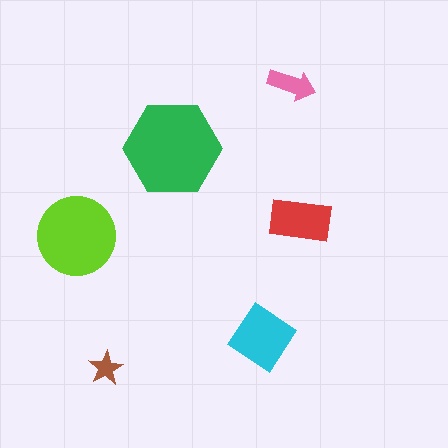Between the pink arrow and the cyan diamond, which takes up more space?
The cyan diamond.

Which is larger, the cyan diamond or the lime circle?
The lime circle.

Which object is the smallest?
The brown star.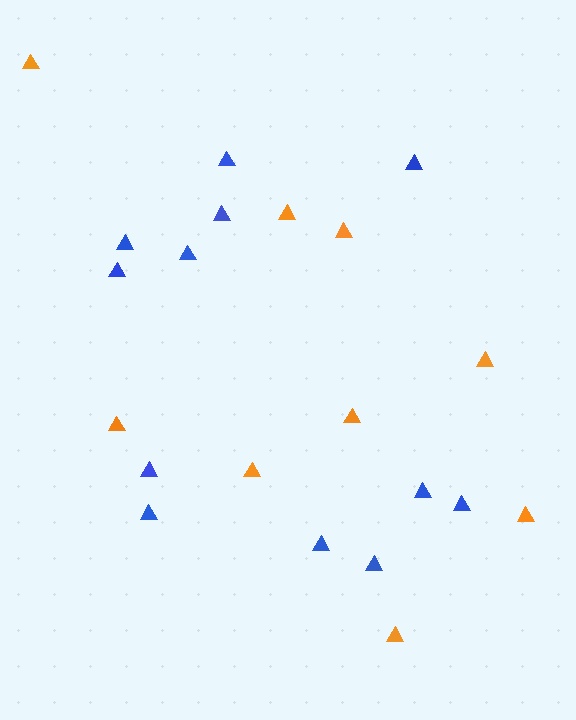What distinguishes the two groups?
There are 2 groups: one group of orange triangles (9) and one group of blue triangles (12).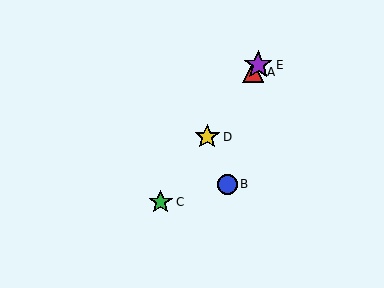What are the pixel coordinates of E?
Object E is at (258, 65).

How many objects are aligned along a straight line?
4 objects (A, C, D, E) are aligned along a straight line.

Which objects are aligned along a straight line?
Objects A, C, D, E are aligned along a straight line.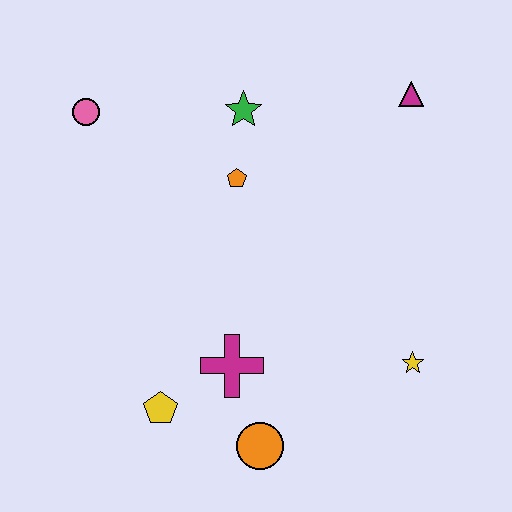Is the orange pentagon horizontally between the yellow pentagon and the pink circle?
No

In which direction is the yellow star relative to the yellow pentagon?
The yellow star is to the right of the yellow pentagon.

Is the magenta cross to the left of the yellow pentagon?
No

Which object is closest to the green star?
The orange pentagon is closest to the green star.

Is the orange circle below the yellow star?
Yes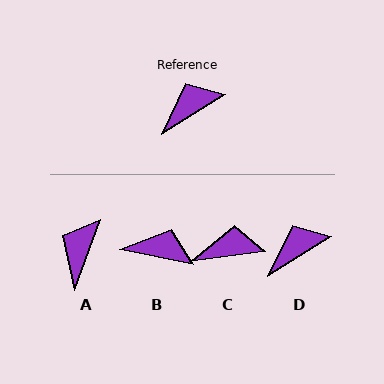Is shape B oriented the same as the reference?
No, it is off by about 44 degrees.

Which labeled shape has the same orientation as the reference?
D.